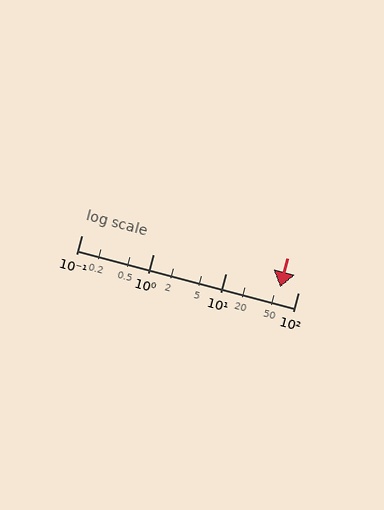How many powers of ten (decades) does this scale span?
The scale spans 3 decades, from 0.1 to 100.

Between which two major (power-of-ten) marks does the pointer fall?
The pointer is between 10 and 100.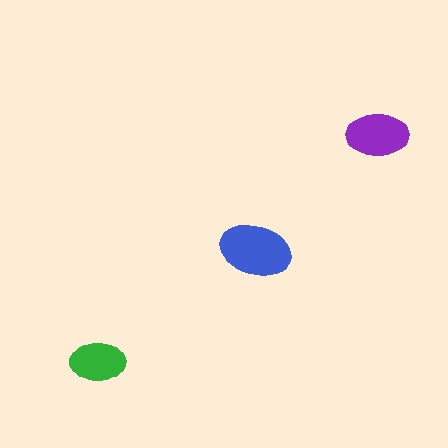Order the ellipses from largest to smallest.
the blue one, the purple one, the green one.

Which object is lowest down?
The green ellipse is bottommost.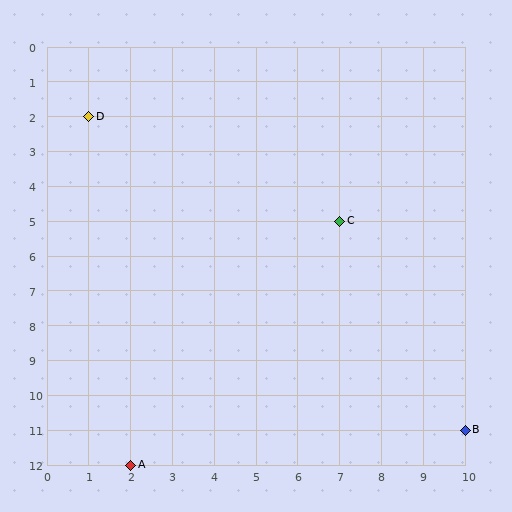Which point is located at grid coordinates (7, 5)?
Point C is at (7, 5).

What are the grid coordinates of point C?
Point C is at grid coordinates (7, 5).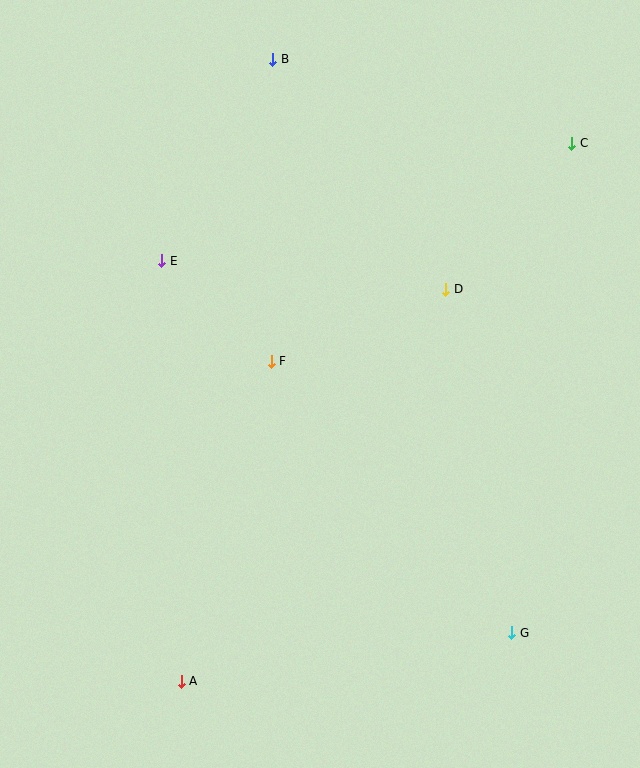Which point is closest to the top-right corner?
Point C is closest to the top-right corner.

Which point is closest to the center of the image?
Point F at (271, 361) is closest to the center.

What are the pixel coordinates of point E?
Point E is at (162, 261).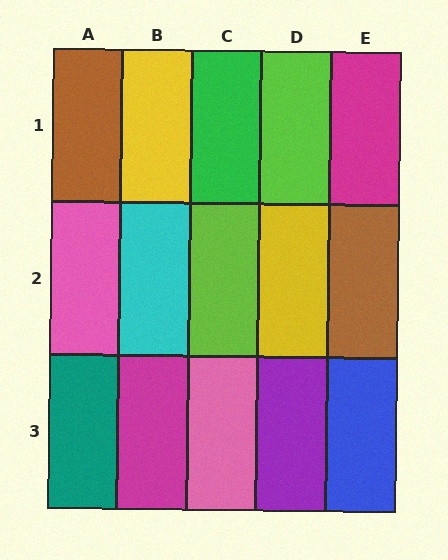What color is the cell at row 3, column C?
Pink.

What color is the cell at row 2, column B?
Cyan.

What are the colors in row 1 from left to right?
Brown, yellow, green, lime, magenta.